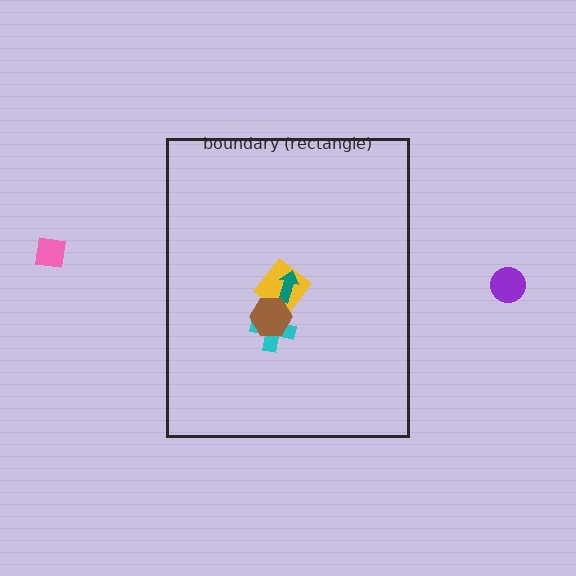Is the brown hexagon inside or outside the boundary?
Inside.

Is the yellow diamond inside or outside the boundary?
Inside.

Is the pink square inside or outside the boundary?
Outside.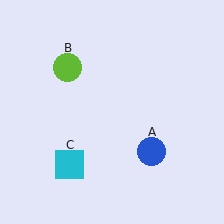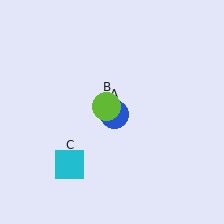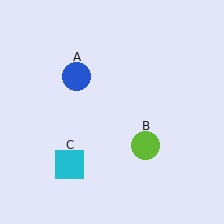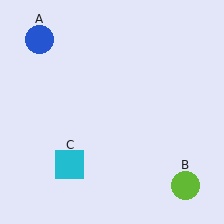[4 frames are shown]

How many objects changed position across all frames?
2 objects changed position: blue circle (object A), lime circle (object B).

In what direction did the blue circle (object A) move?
The blue circle (object A) moved up and to the left.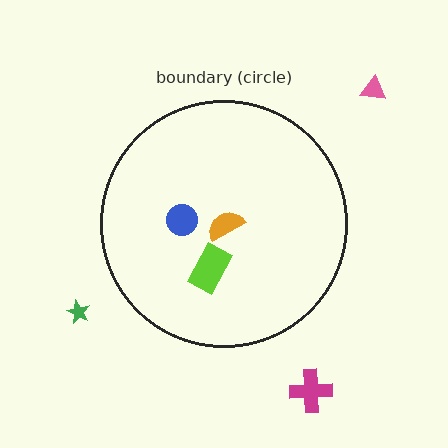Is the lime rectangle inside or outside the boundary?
Inside.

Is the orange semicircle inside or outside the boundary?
Inside.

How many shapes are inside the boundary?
3 inside, 3 outside.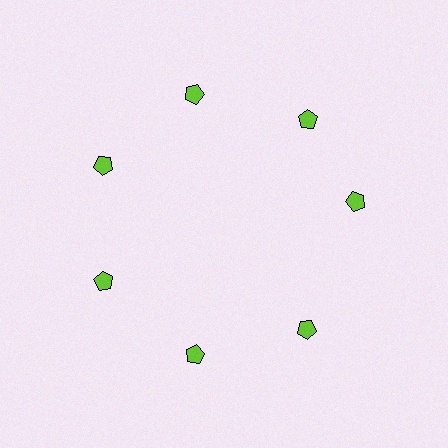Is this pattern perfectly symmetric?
No. The 7 lime pentagons are arranged in a ring, but one element near the 3 o'clock position is rotated out of alignment along the ring, breaking the 7-fold rotational symmetry.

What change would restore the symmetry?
The symmetry would be restored by rotating it back into even spacing with its neighbors so that all 7 pentagons sit at equal angles and equal distance from the center.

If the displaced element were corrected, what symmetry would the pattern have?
It would have 7-fold rotational symmetry — the pattern would map onto itself every 51 degrees.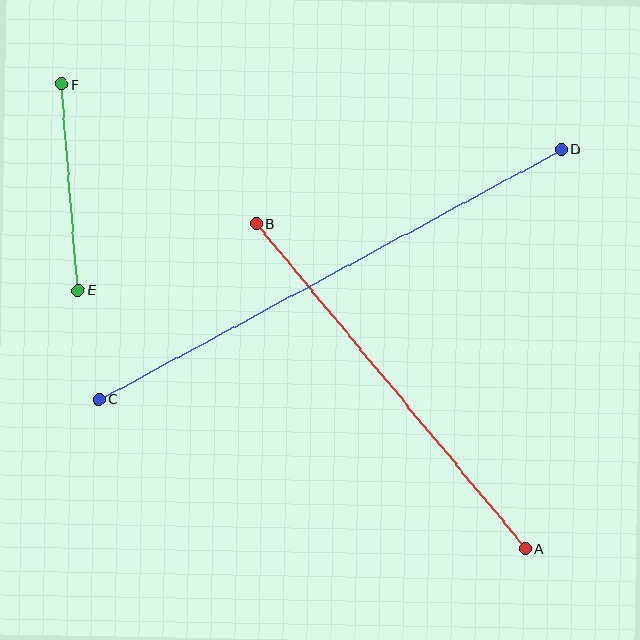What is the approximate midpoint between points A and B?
The midpoint is at approximately (391, 386) pixels.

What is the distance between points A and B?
The distance is approximately 422 pixels.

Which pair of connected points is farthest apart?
Points C and D are farthest apart.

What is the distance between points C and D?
The distance is approximately 526 pixels.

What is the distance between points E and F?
The distance is approximately 206 pixels.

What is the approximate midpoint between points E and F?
The midpoint is at approximately (70, 187) pixels.